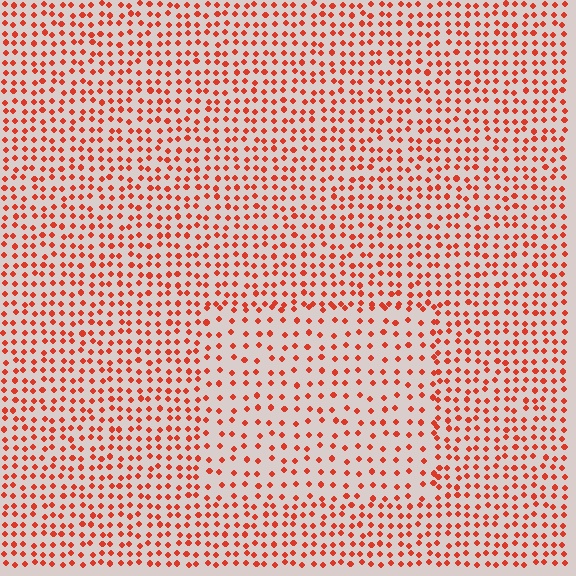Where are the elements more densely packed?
The elements are more densely packed outside the rectangle boundary.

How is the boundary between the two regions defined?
The boundary is defined by a change in element density (approximately 1.7x ratio). All elements are the same color, size, and shape.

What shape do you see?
I see a rectangle.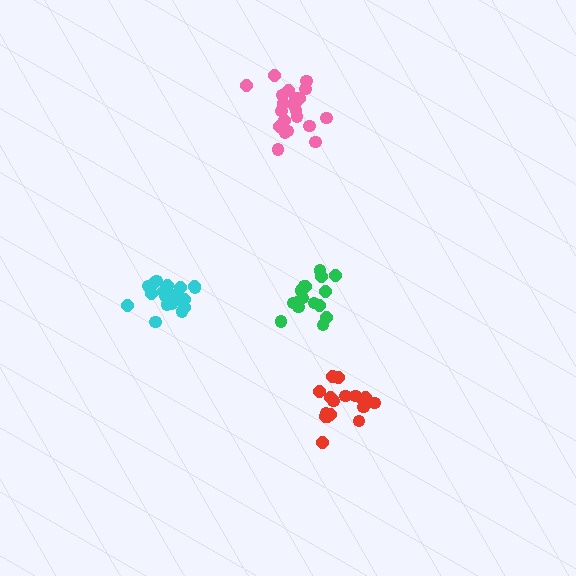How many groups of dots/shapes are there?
There are 4 groups.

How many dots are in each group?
Group 1: 17 dots, Group 2: 21 dots, Group 3: 16 dots, Group 4: 21 dots (75 total).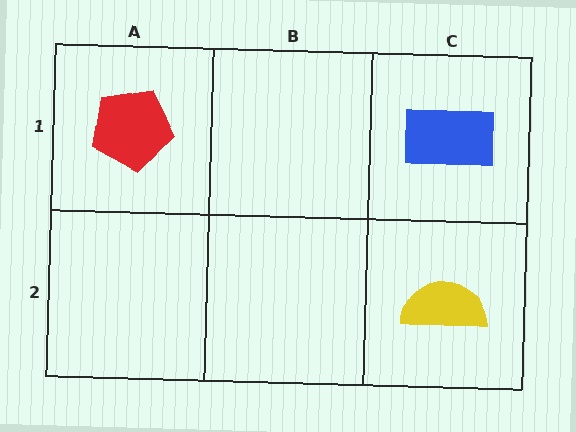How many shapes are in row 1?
2 shapes.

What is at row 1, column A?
A red pentagon.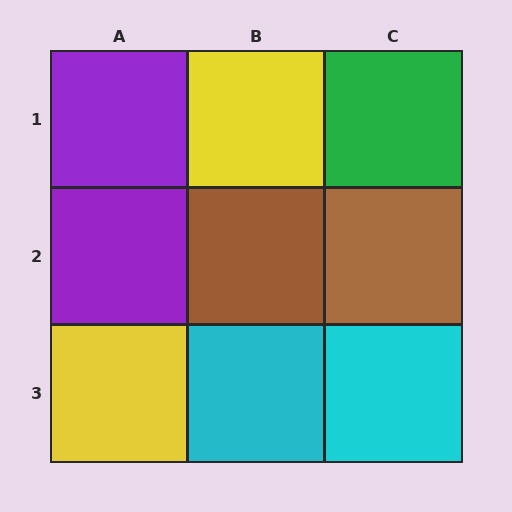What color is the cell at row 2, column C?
Brown.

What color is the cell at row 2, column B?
Brown.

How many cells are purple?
2 cells are purple.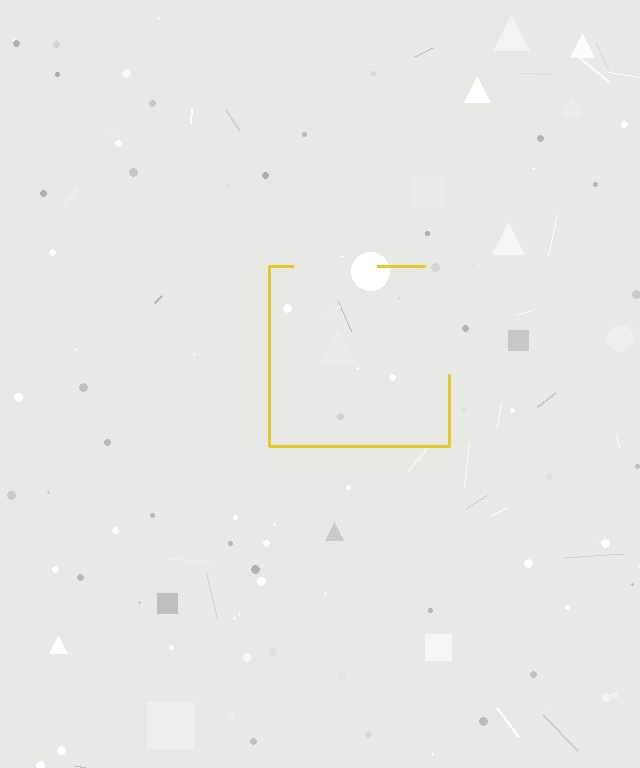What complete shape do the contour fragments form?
The contour fragments form a square.